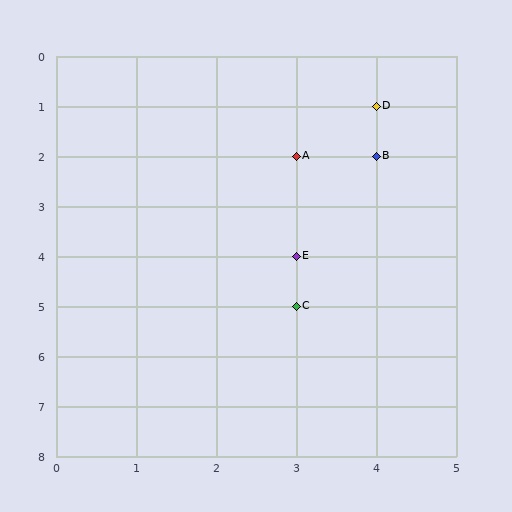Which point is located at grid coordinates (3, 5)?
Point C is at (3, 5).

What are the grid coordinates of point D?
Point D is at grid coordinates (4, 1).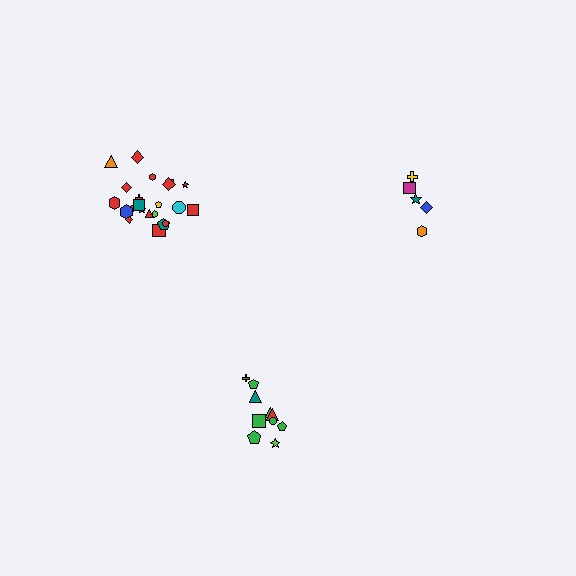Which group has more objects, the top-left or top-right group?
The top-left group.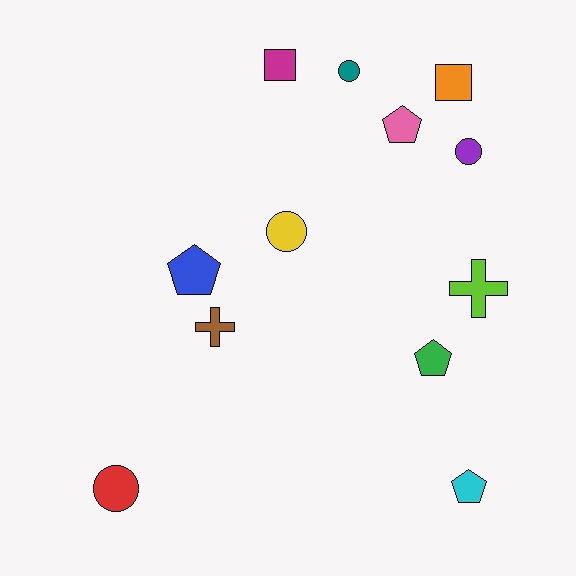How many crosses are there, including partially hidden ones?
There are 2 crosses.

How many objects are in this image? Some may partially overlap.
There are 12 objects.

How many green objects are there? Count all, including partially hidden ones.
There is 1 green object.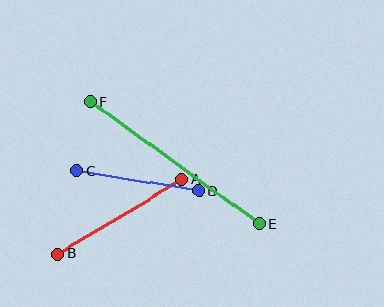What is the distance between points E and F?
The distance is approximately 208 pixels.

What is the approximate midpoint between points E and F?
The midpoint is at approximately (175, 163) pixels.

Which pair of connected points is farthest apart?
Points E and F are farthest apart.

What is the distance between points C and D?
The distance is approximately 123 pixels.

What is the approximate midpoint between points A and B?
The midpoint is at approximately (120, 217) pixels.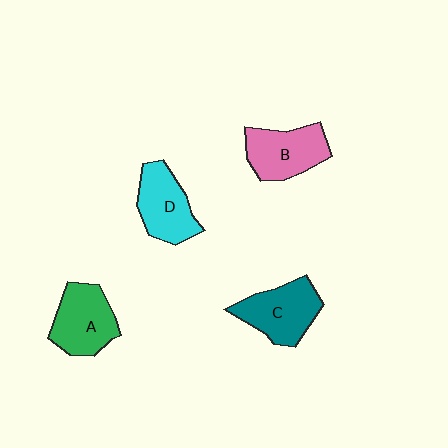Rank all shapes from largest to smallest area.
From largest to smallest: C (teal), A (green), B (pink), D (cyan).